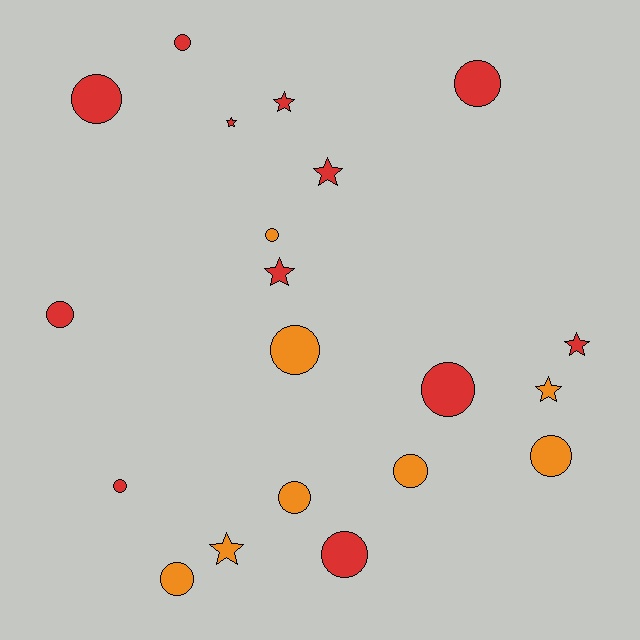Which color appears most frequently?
Red, with 12 objects.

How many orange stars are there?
There are 2 orange stars.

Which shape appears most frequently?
Circle, with 13 objects.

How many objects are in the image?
There are 20 objects.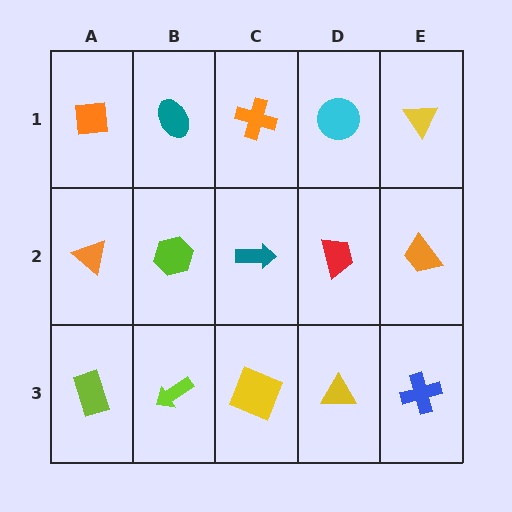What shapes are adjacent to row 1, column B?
A lime hexagon (row 2, column B), an orange square (row 1, column A), an orange cross (row 1, column C).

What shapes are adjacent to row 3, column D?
A red trapezoid (row 2, column D), a yellow square (row 3, column C), a blue cross (row 3, column E).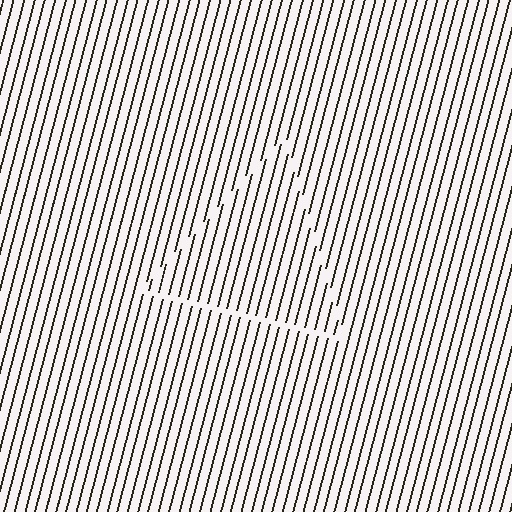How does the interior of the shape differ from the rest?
The interior of the shape contains the same grating, shifted by half a period — the contour is defined by the phase discontinuity where line-ends from the inner and outer gratings abut.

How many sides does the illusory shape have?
3 sides — the line-ends trace a triangle.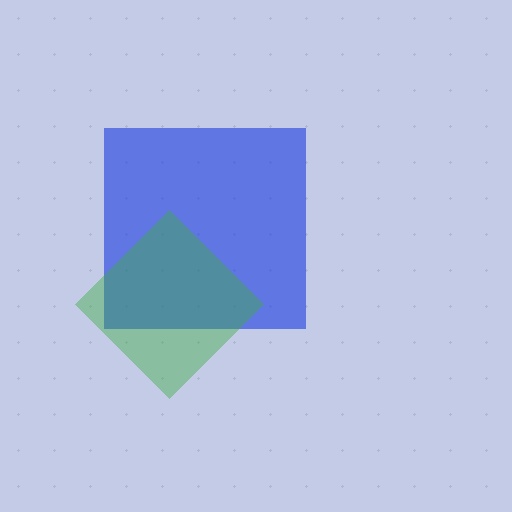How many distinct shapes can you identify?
There are 2 distinct shapes: a blue square, a green diamond.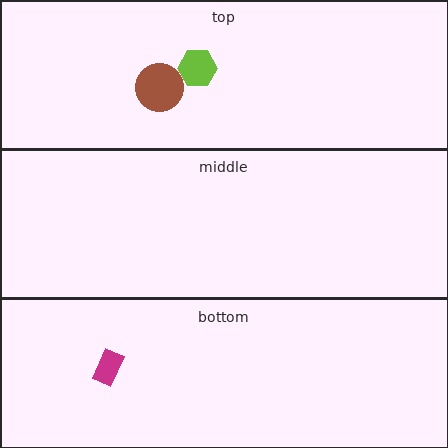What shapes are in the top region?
The brown circle, the lime hexagon.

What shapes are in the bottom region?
The magenta rectangle.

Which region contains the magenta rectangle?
The bottom region.